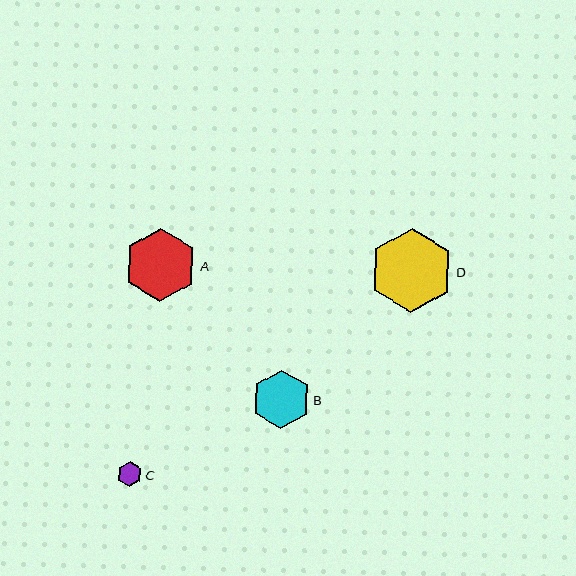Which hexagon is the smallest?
Hexagon C is the smallest with a size of approximately 25 pixels.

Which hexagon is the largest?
Hexagon D is the largest with a size of approximately 84 pixels.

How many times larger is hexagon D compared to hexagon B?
Hexagon D is approximately 1.4 times the size of hexagon B.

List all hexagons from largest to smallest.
From largest to smallest: D, A, B, C.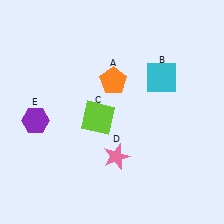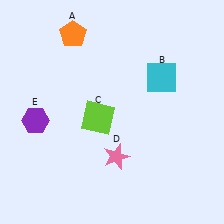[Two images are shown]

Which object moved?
The orange pentagon (A) moved up.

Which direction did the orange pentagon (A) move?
The orange pentagon (A) moved up.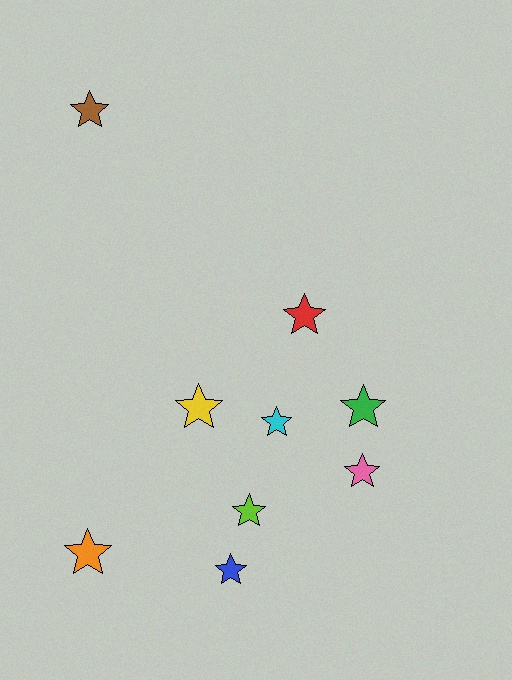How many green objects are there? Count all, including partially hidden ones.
There is 1 green object.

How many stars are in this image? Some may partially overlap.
There are 9 stars.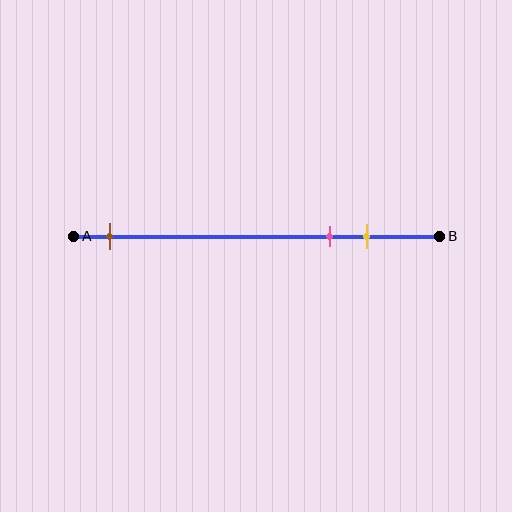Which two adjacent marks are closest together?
The pink and yellow marks are the closest adjacent pair.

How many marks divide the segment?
There are 3 marks dividing the segment.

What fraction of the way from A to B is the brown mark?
The brown mark is approximately 10% (0.1) of the way from A to B.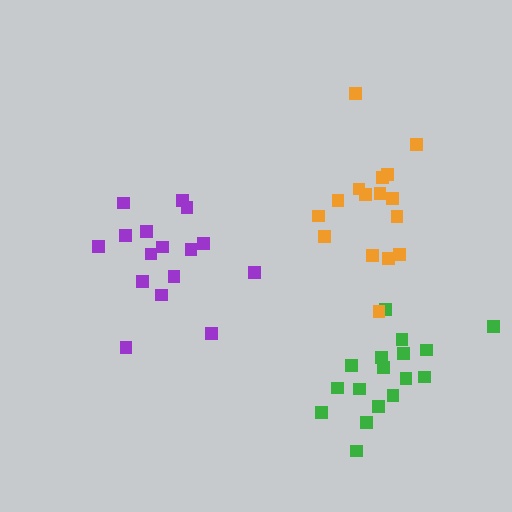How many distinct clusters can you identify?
There are 3 distinct clusters.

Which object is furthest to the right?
The green cluster is rightmost.